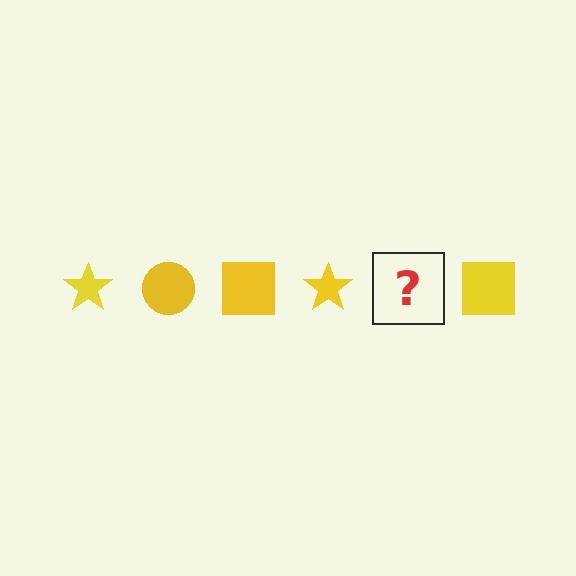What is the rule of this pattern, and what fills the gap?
The rule is that the pattern cycles through star, circle, square shapes in yellow. The gap should be filled with a yellow circle.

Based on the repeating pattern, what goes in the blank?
The blank should be a yellow circle.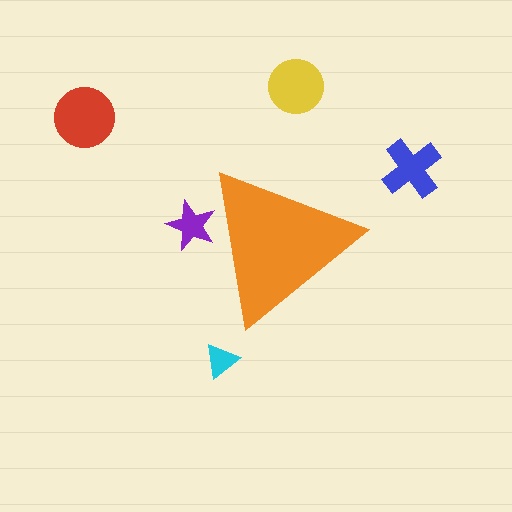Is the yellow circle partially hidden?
No, the yellow circle is fully visible.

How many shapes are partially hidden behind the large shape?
1 shape is partially hidden.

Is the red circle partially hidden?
No, the red circle is fully visible.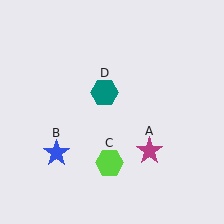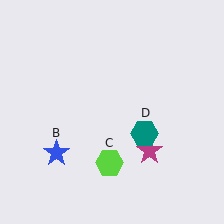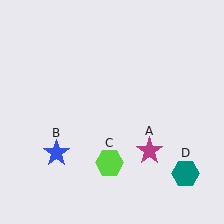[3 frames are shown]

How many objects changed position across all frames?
1 object changed position: teal hexagon (object D).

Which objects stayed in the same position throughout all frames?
Magenta star (object A) and blue star (object B) and lime hexagon (object C) remained stationary.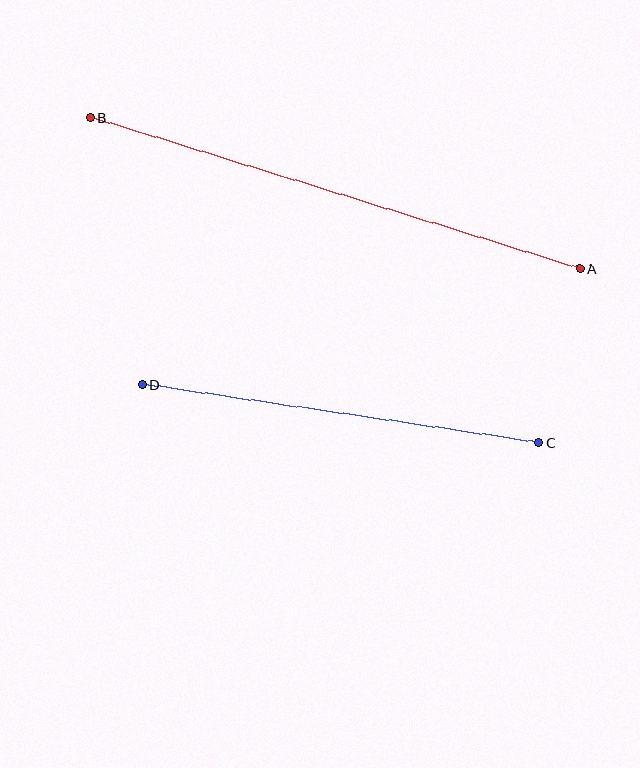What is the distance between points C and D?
The distance is approximately 401 pixels.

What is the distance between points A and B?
The distance is approximately 512 pixels.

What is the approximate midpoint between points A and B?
The midpoint is at approximately (335, 193) pixels.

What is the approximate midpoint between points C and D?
The midpoint is at approximately (341, 414) pixels.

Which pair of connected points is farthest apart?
Points A and B are farthest apart.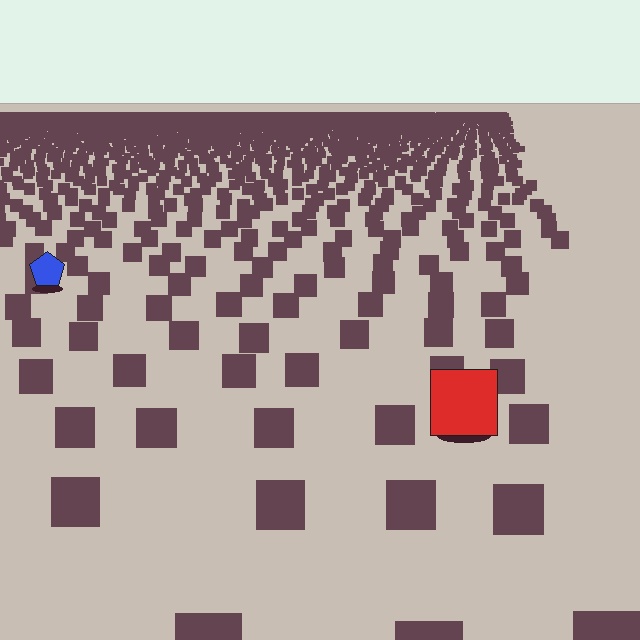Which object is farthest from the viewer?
The blue pentagon is farthest from the viewer. It appears smaller and the ground texture around it is denser.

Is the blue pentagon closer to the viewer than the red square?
No. The red square is closer — you can tell from the texture gradient: the ground texture is coarser near it.